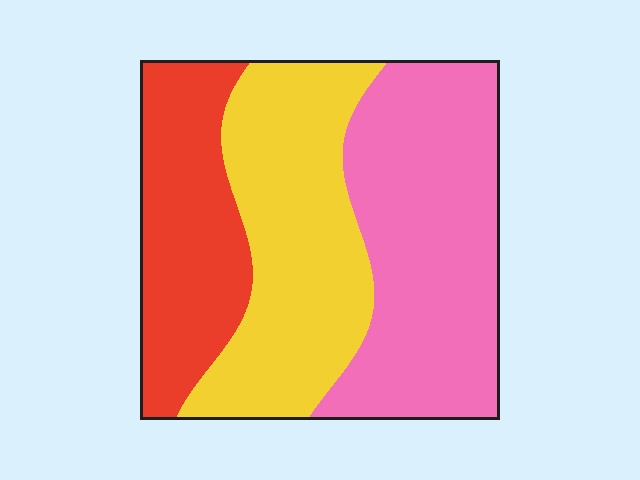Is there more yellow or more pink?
Pink.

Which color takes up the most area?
Pink, at roughly 40%.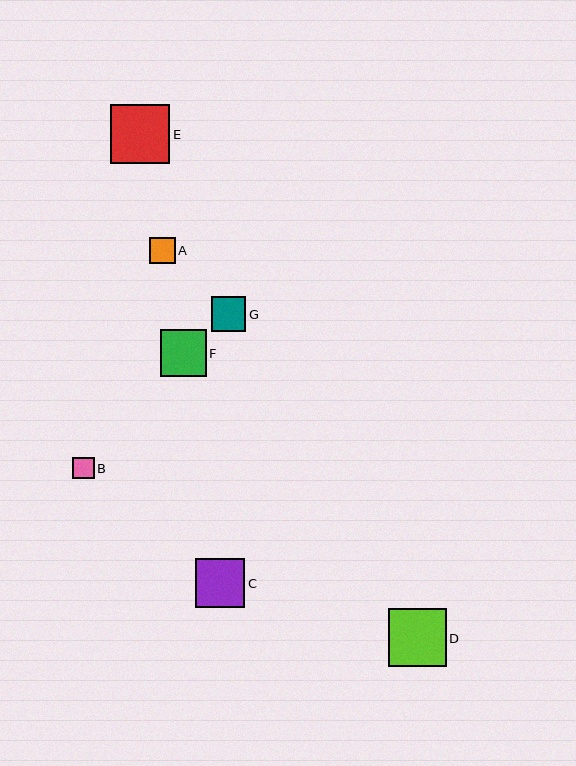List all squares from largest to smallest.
From largest to smallest: E, D, C, F, G, A, B.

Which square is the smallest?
Square B is the smallest with a size of approximately 22 pixels.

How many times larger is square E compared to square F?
Square E is approximately 1.3 times the size of square F.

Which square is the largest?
Square E is the largest with a size of approximately 59 pixels.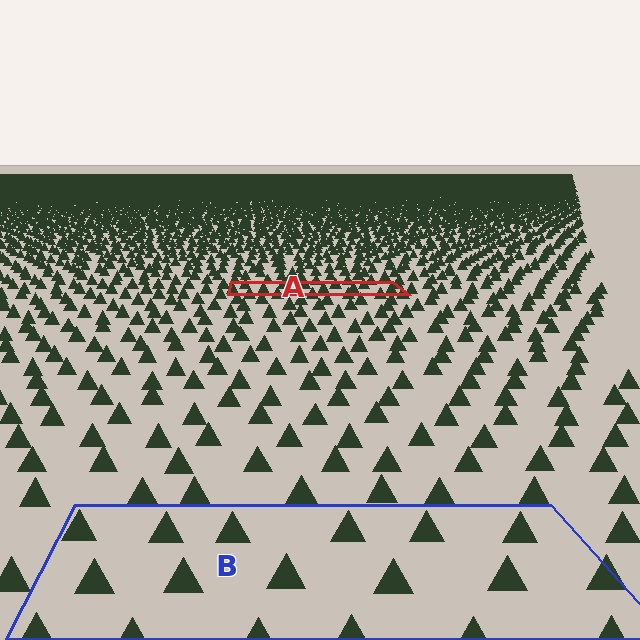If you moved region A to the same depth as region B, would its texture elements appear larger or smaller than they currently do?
They would appear larger. At a closer depth, the same texture elements are projected at a bigger on-screen size.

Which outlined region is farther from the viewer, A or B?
Region A is farther from the viewer — the texture elements inside it appear smaller and more densely packed.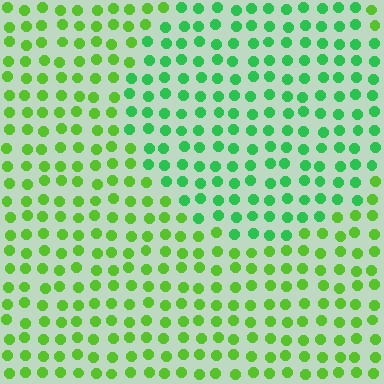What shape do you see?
I see a circle.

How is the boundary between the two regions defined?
The boundary is defined purely by a slight shift in hue (about 32 degrees). Spacing, size, and orientation are identical on both sides.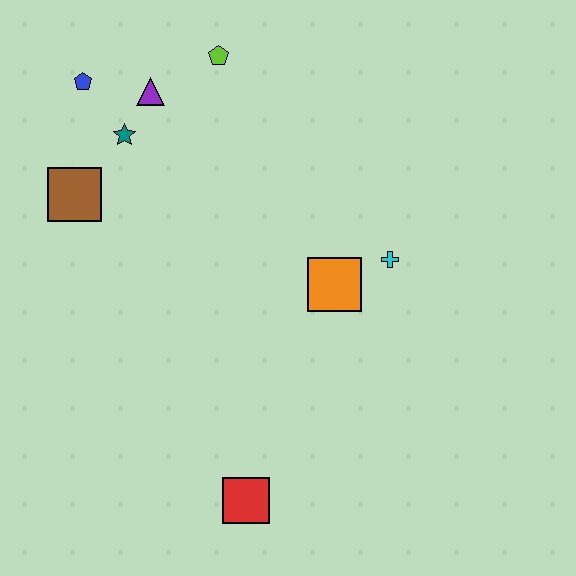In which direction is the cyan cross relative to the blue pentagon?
The cyan cross is to the right of the blue pentagon.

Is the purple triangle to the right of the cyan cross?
No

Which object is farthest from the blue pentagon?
The red square is farthest from the blue pentagon.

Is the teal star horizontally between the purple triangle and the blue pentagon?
Yes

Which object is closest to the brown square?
The teal star is closest to the brown square.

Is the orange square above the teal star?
No